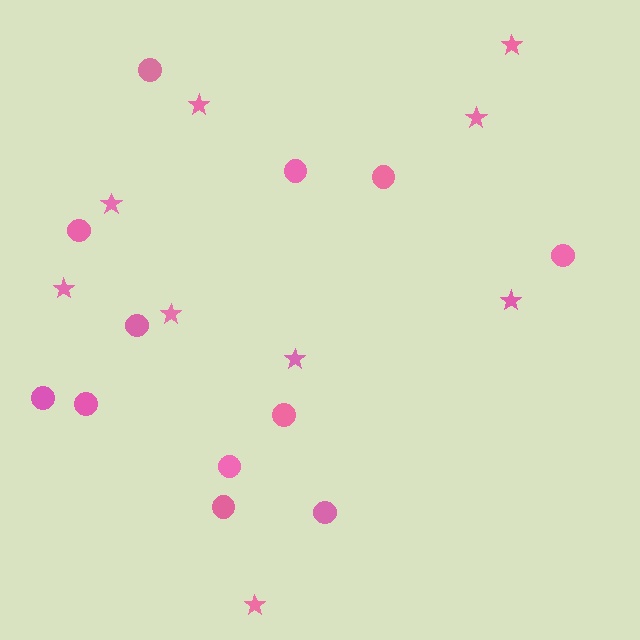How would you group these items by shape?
There are 2 groups: one group of stars (9) and one group of circles (12).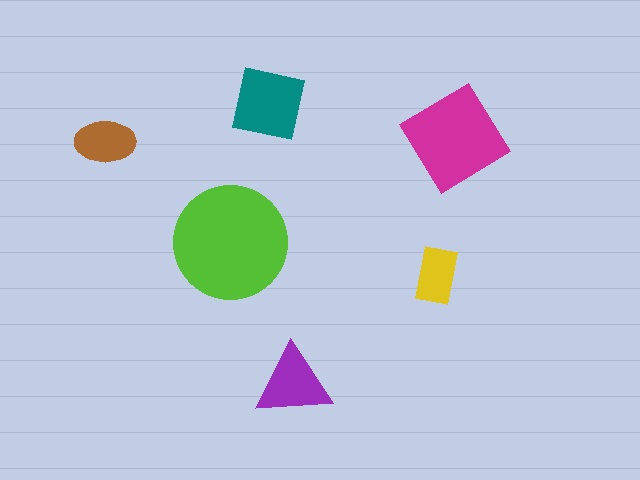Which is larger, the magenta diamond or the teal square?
The magenta diamond.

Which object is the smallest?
The yellow rectangle.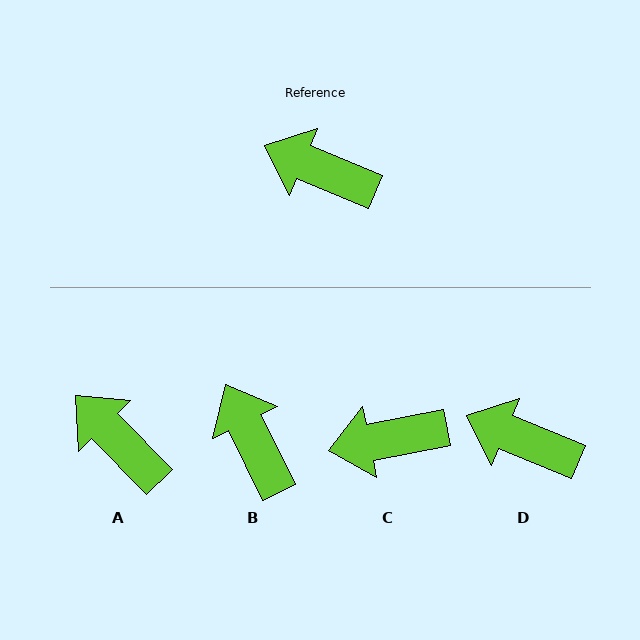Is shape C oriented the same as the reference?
No, it is off by about 33 degrees.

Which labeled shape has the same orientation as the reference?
D.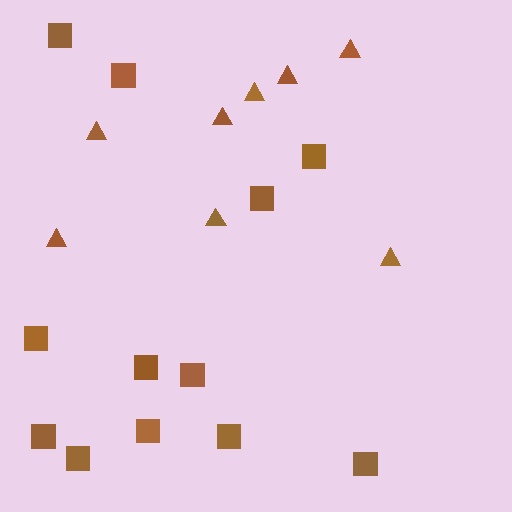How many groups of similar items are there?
There are 2 groups: one group of squares (12) and one group of triangles (8).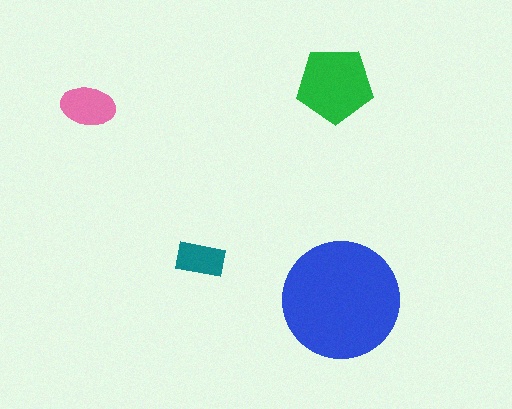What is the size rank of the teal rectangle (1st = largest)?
4th.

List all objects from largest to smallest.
The blue circle, the green pentagon, the pink ellipse, the teal rectangle.